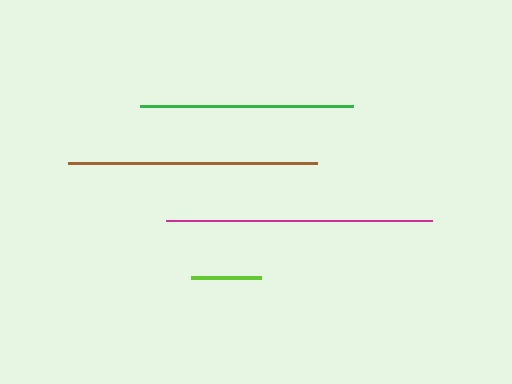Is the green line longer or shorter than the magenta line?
The magenta line is longer than the green line.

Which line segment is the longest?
The magenta line is the longest at approximately 266 pixels.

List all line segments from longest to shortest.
From longest to shortest: magenta, brown, green, lime.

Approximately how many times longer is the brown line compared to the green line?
The brown line is approximately 1.2 times the length of the green line.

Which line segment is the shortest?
The lime line is the shortest at approximately 71 pixels.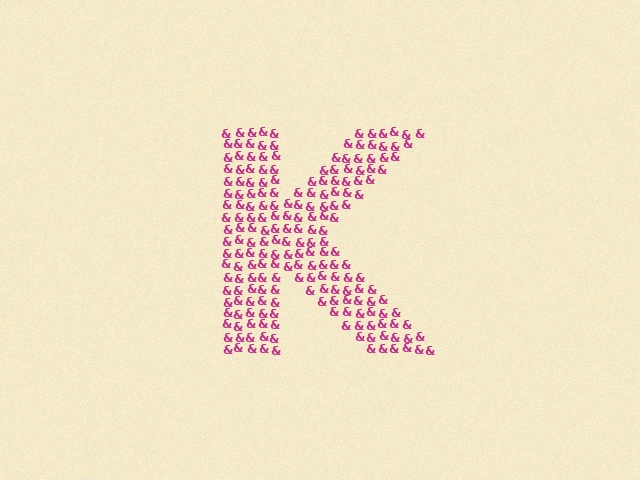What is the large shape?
The large shape is the letter K.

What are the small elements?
The small elements are ampersands.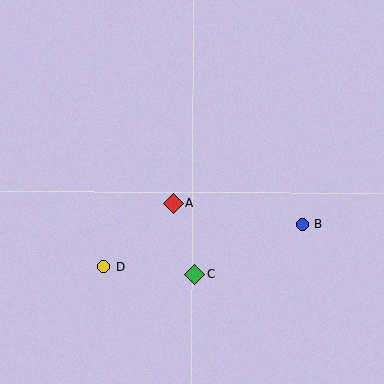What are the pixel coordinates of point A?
Point A is at (173, 203).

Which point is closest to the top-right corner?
Point B is closest to the top-right corner.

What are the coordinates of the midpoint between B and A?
The midpoint between B and A is at (238, 213).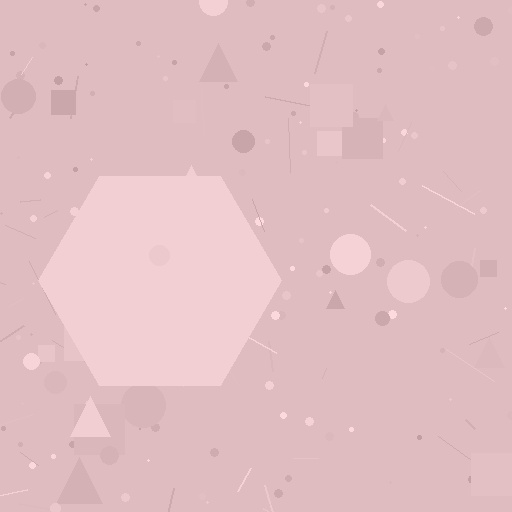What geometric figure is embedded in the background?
A hexagon is embedded in the background.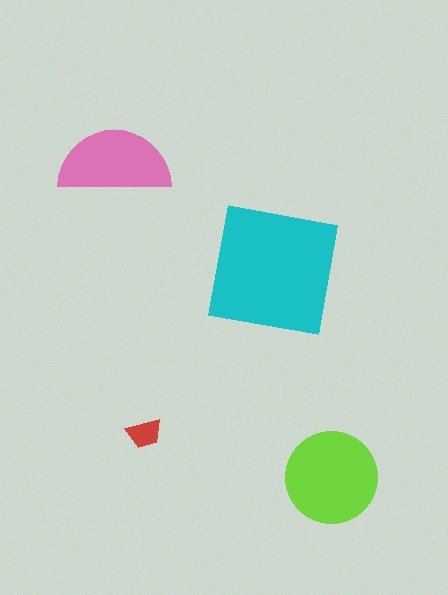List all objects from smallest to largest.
The red trapezoid, the pink semicircle, the lime circle, the cyan square.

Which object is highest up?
The pink semicircle is topmost.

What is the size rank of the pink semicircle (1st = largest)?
3rd.